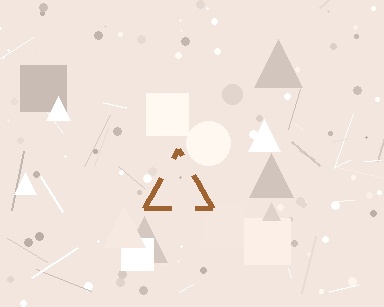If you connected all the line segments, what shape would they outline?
They would outline a triangle.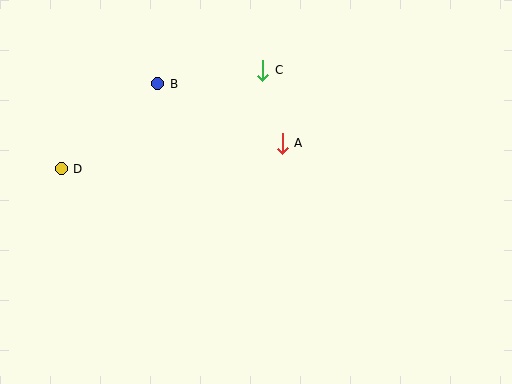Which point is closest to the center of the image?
Point A at (282, 143) is closest to the center.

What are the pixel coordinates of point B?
Point B is at (158, 84).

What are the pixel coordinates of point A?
Point A is at (282, 143).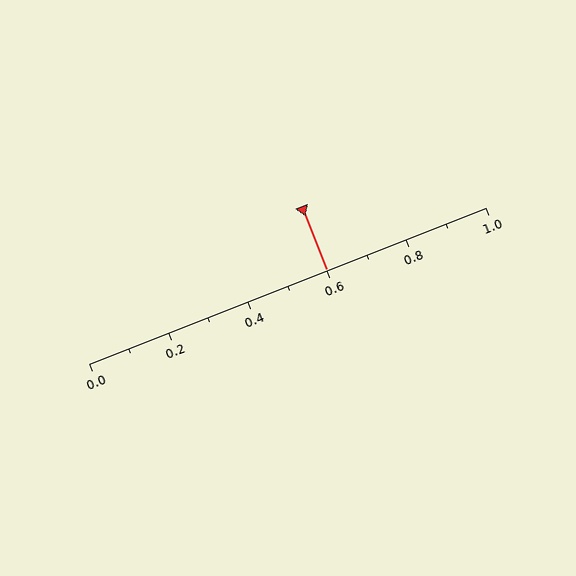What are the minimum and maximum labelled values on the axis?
The axis runs from 0.0 to 1.0.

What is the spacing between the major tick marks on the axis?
The major ticks are spaced 0.2 apart.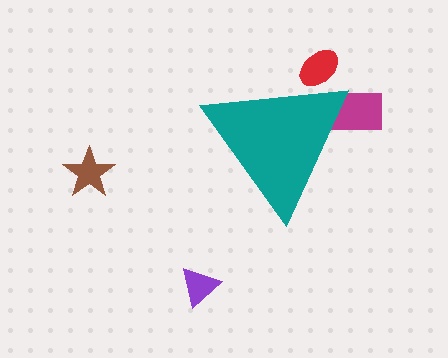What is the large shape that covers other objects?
A teal triangle.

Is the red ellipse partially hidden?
Yes, the red ellipse is partially hidden behind the teal triangle.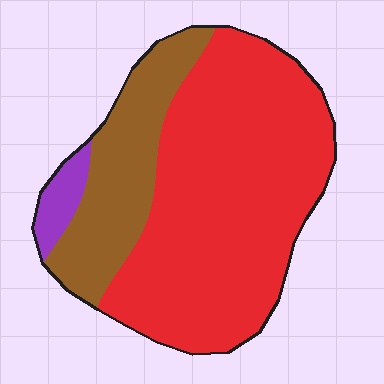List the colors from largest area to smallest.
From largest to smallest: red, brown, purple.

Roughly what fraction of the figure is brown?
Brown covers around 25% of the figure.